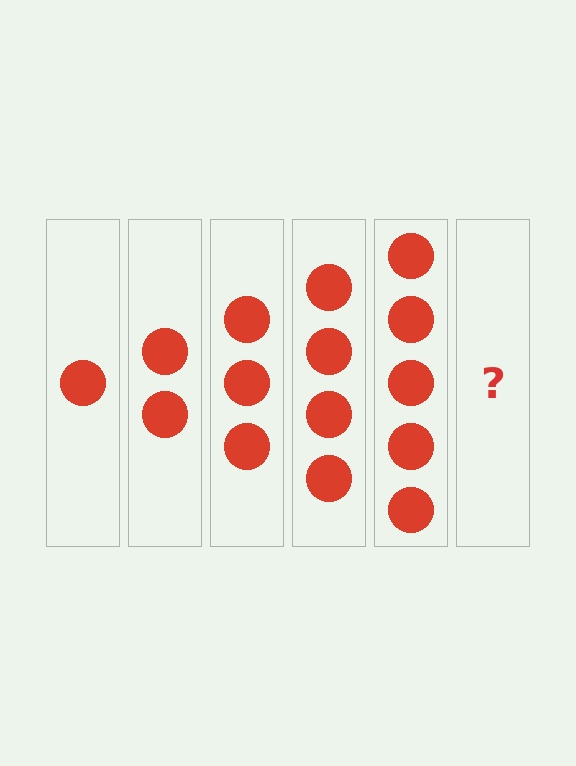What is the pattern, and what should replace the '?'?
The pattern is that each step adds one more circle. The '?' should be 6 circles.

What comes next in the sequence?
The next element should be 6 circles.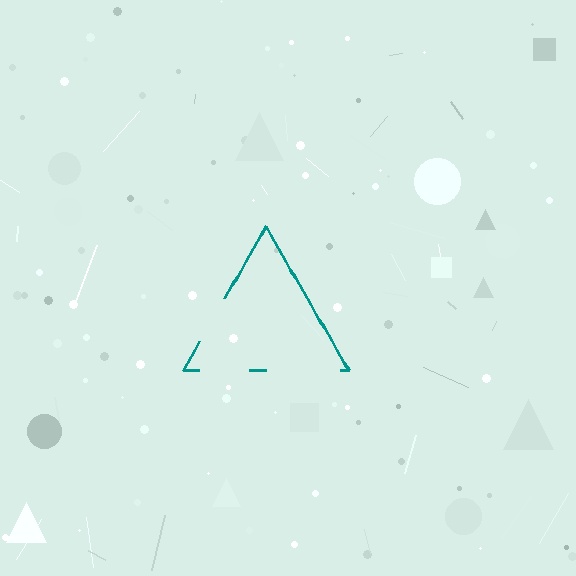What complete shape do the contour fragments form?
The contour fragments form a triangle.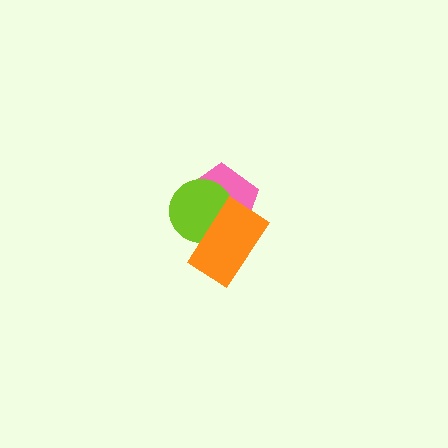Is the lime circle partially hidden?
Yes, it is partially covered by another shape.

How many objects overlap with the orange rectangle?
2 objects overlap with the orange rectangle.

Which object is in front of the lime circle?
The orange rectangle is in front of the lime circle.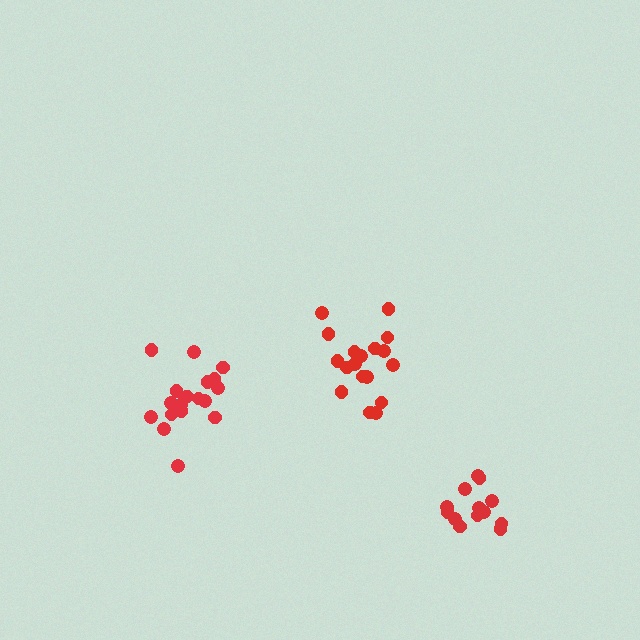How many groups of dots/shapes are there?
There are 3 groups.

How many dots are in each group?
Group 1: 18 dots, Group 2: 13 dots, Group 3: 18 dots (49 total).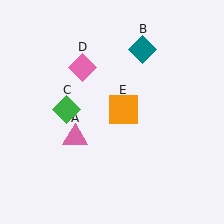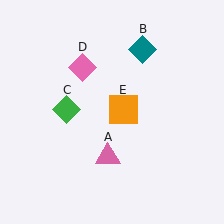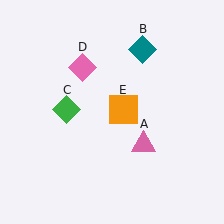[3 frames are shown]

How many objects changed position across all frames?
1 object changed position: pink triangle (object A).